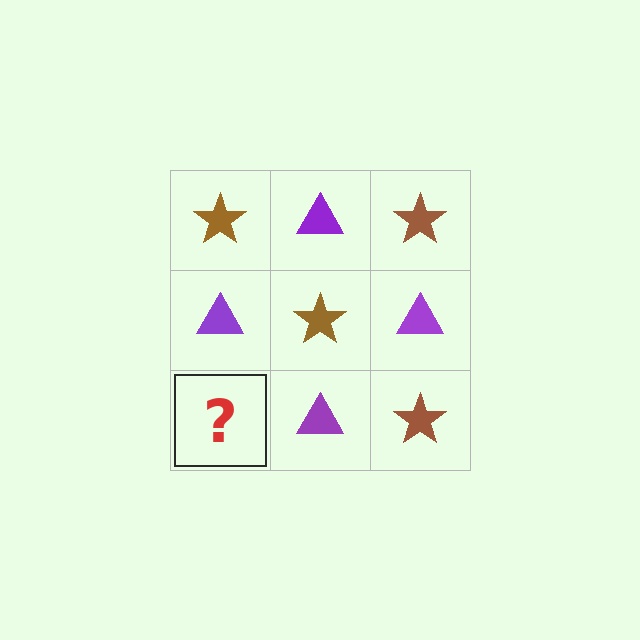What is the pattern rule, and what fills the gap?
The rule is that it alternates brown star and purple triangle in a checkerboard pattern. The gap should be filled with a brown star.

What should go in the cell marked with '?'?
The missing cell should contain a brown star.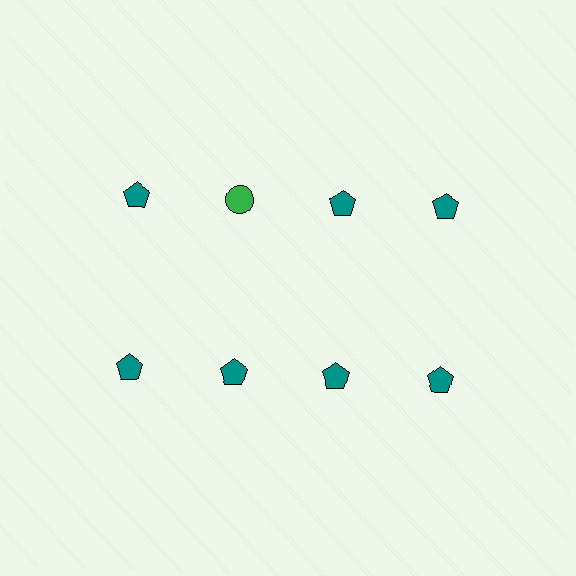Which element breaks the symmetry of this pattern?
The green circle in the top row, second from left column breaks the symmetry. All other shapes are teal pentagons.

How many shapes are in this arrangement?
There are 8 shapes arranged in a grid pattern.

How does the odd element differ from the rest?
It differs in both color (green instead of teal) and shape (circle instead of pentagon).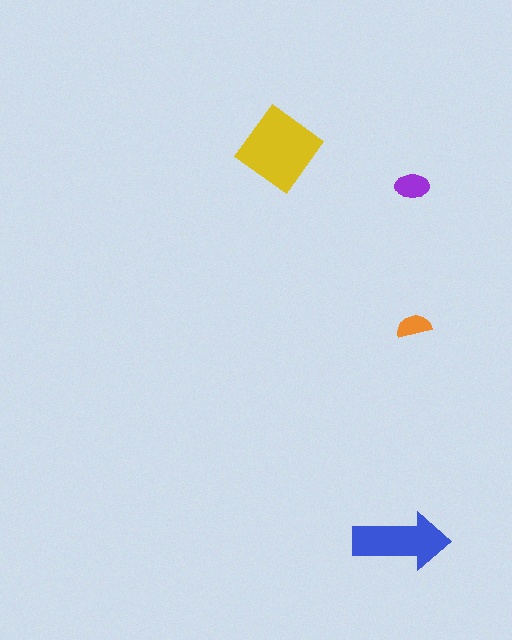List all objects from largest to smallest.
The yellow diamond, the blue arrow, the purple ellipse, the orange semicircle.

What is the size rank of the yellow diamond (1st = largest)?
1st.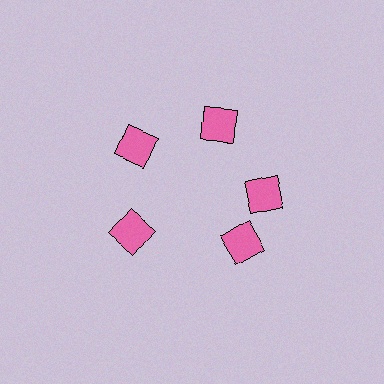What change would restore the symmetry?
The symmetry would be restored by rotating it back into even spacing with its neighbors so that all 5 diamonds sit at equal angles and equal distance from the center.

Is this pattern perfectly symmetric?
No. The 5 pink diamonds are arranged in a ring, but one element near the 5 o'clock position is rotated out of alignment along the ring, breaking the 5-fold rotational symmetry.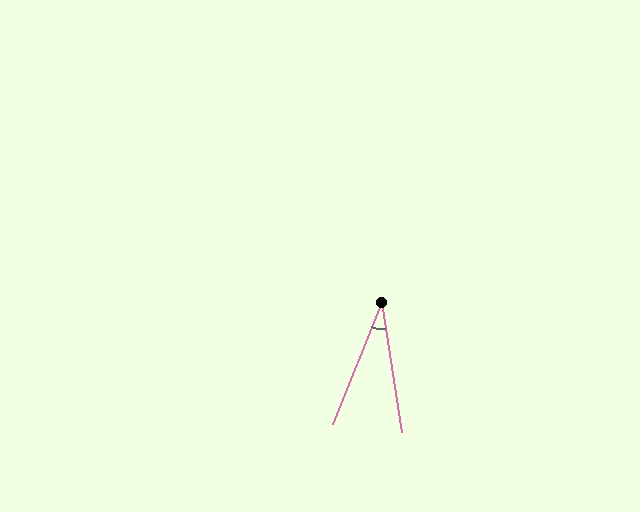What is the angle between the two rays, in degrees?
Approximately 31 degrees.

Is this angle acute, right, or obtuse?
It is acute.